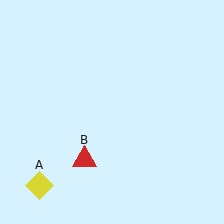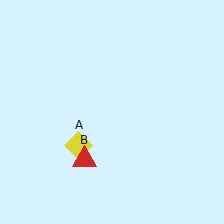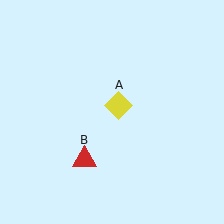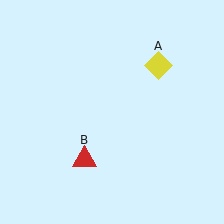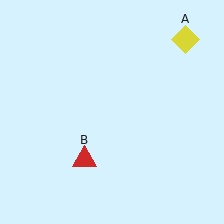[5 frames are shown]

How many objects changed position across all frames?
1 object changed position: yellow diamond (object A).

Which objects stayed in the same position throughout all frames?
Red triangle (object B) remained stationary.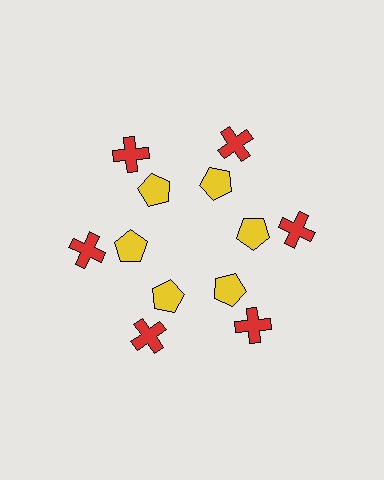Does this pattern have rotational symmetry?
Yes, this pattern has 6-fold rotational symmetry. It looks the same after rotating 60 degrees around the center.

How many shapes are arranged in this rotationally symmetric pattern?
There are 12 shapes, arranged in 6 groups of 2.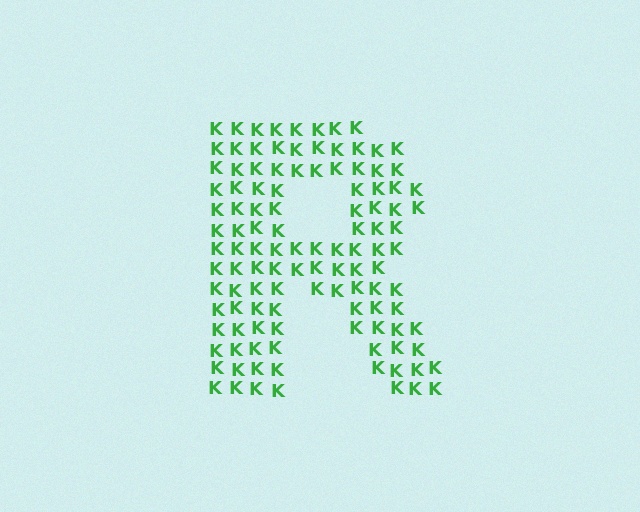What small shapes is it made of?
It is made of small letter K's.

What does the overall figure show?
The overall figure shows the letter R.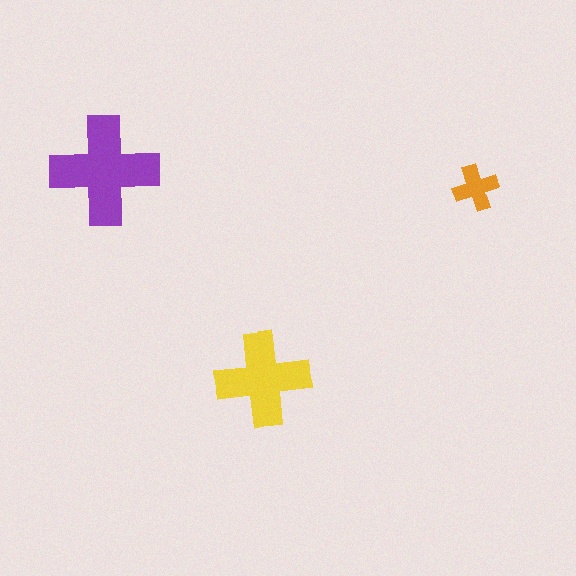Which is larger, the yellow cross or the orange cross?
The yellow one.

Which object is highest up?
The purple cross is topmost.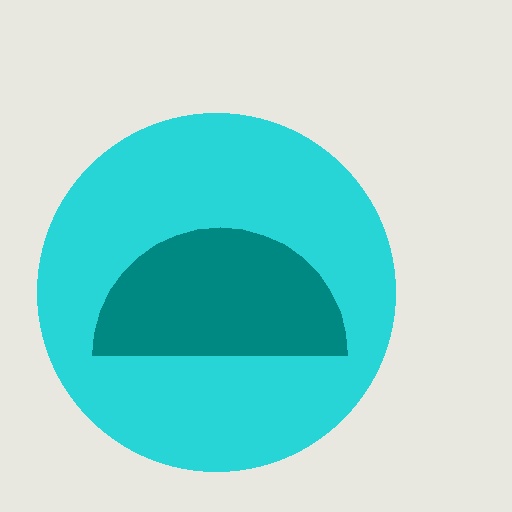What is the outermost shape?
The cyan circle.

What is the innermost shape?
The teal semicircle.